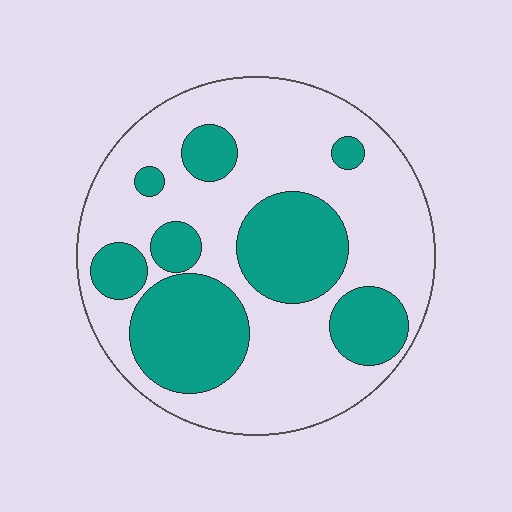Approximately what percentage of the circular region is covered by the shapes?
Approximately 35%.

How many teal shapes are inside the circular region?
8.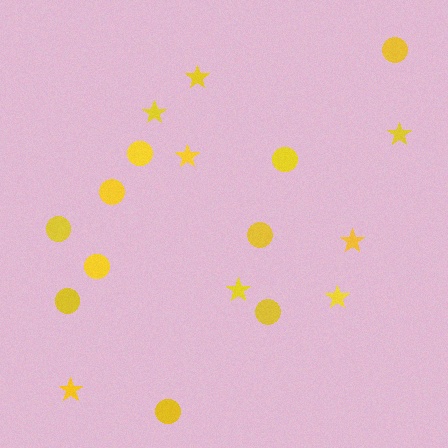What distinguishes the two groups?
There are 2 groups: one group of stars (8) and one group of circles (10).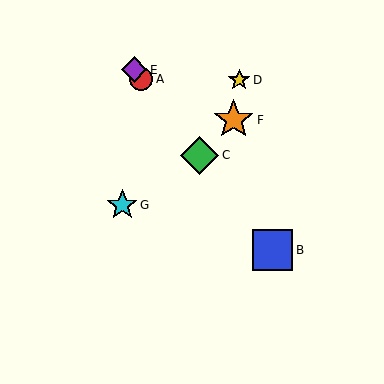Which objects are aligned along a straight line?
Objects A, B, C, E are aligned along a straight line.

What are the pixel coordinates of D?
Object D is at (239, 80).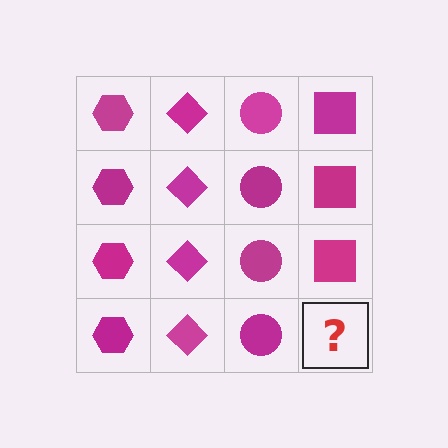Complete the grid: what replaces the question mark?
The question mark should be replaced with a magenta square.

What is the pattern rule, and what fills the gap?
The rule is that each column has a consistent shape. The gap should be filled with a magenta square.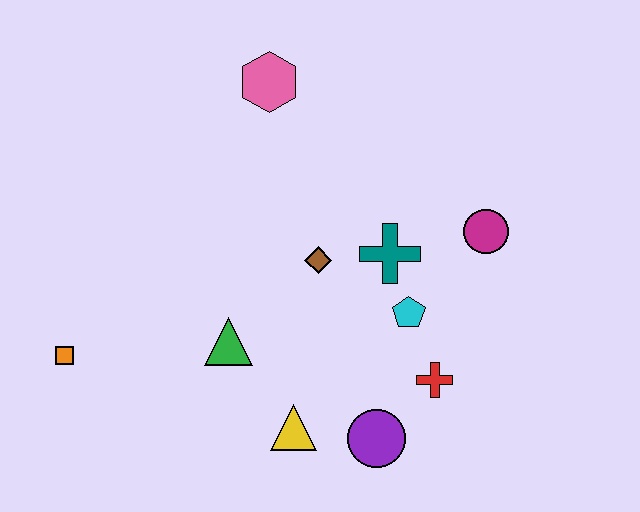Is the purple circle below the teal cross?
Yes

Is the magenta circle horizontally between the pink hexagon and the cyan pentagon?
No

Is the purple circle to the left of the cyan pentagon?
Yes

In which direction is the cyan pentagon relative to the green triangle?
The cyan pentagon is to the right of the green triangle.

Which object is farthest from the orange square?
The magenta circle is farthest from the orange square.